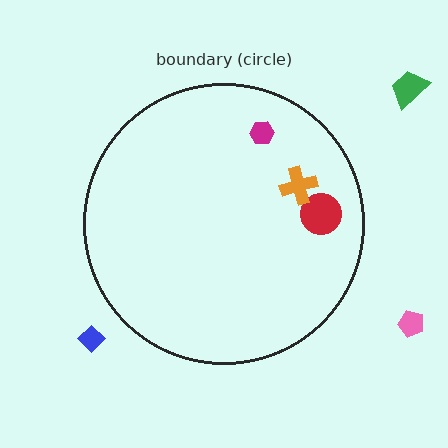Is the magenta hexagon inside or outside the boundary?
Inside.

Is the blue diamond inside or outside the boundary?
Outside.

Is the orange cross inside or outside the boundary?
Inside.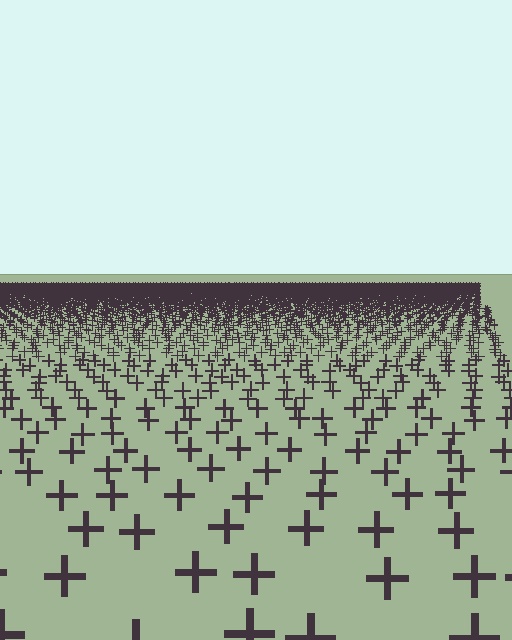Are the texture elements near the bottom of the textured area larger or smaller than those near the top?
Larger. Near the bottom, elements are closer to the viewer and appear at a bigger on-screen size.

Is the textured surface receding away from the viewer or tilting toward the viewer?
The surface is receding away from the viewer. Texture elements get smaller and denser toward the top.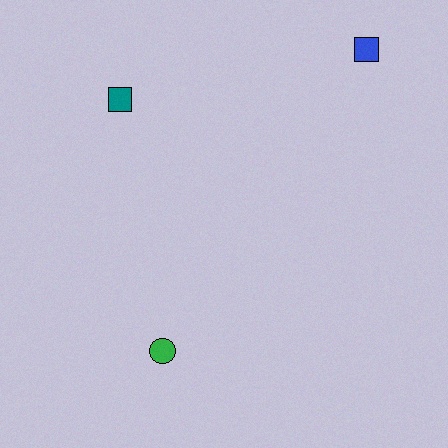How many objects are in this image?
There are 3 objects.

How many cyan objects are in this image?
There are no cyan objects.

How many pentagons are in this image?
There are no pentagons.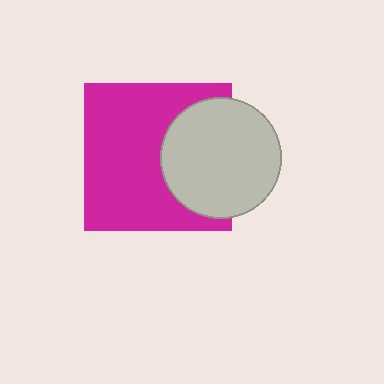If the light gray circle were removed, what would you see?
You would see the complete magenta square.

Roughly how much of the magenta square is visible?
Most of it is visible (roughly 67%).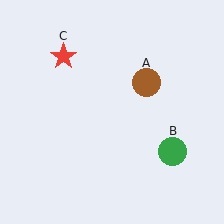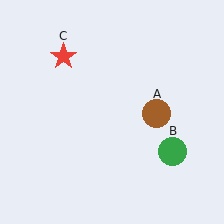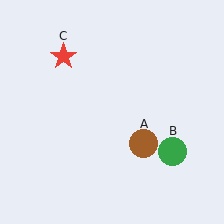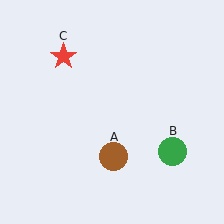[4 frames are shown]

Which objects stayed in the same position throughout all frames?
Green circle (object B) and red star (object C) remained stationary.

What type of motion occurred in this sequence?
The brown circle (object A) rotated clockwise around the center of the scene.